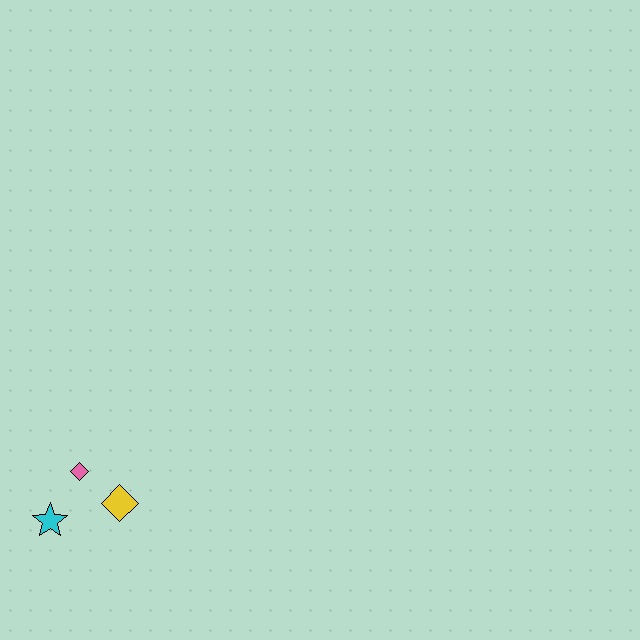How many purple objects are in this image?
There are no purple objects.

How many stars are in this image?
There is 1 star.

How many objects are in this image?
There are 3 objects.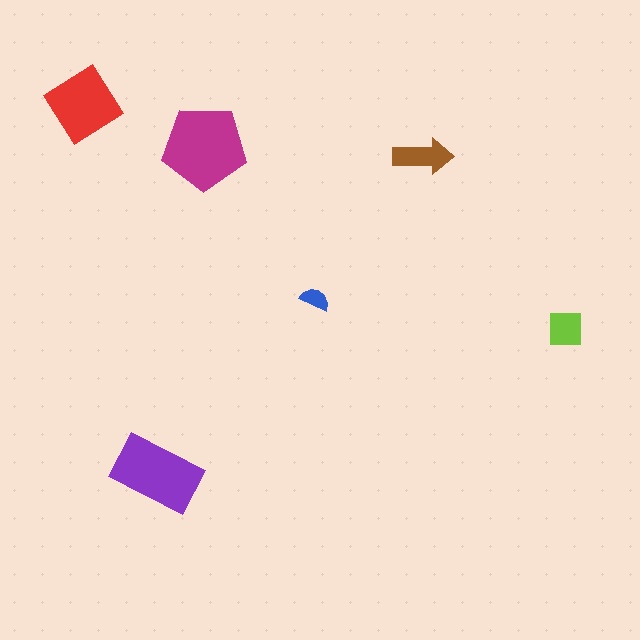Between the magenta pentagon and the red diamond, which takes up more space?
The magenta pentagon.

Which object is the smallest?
The blue semicircle.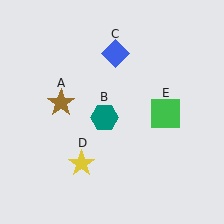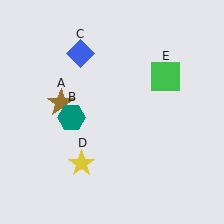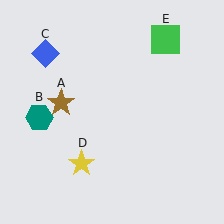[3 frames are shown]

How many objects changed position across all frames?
3 objects changed position: teal hexagon (object B), blue diamond (object C), green square (object E).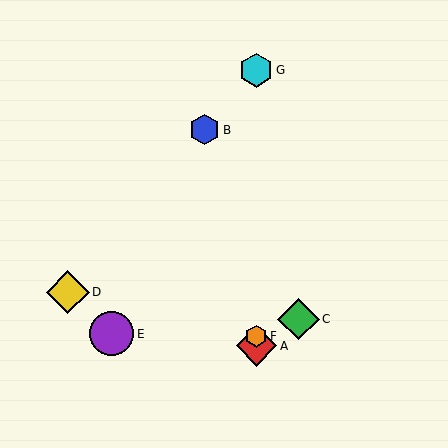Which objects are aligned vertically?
Objects A, F, G are aligned vertically.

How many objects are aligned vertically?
3 objects (A, F, G) are aligned vertically.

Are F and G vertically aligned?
Yes, both are at x≈256.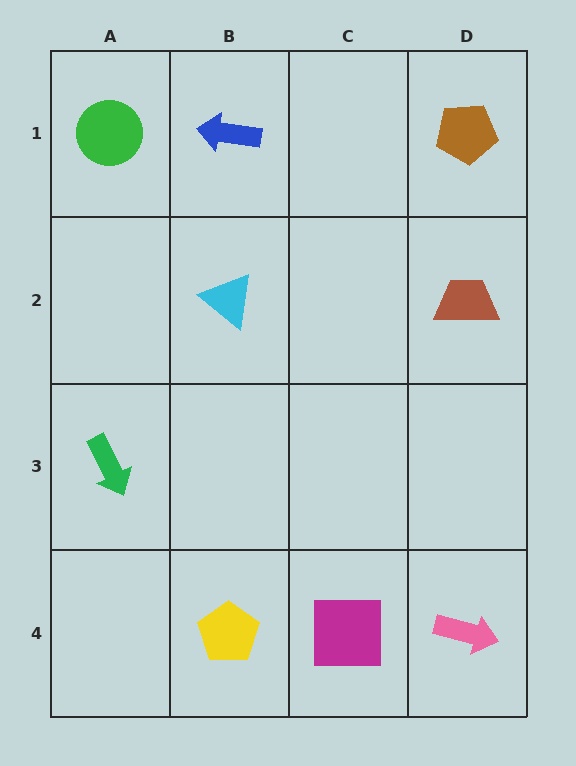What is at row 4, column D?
A pink arrow.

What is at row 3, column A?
A green arrow.